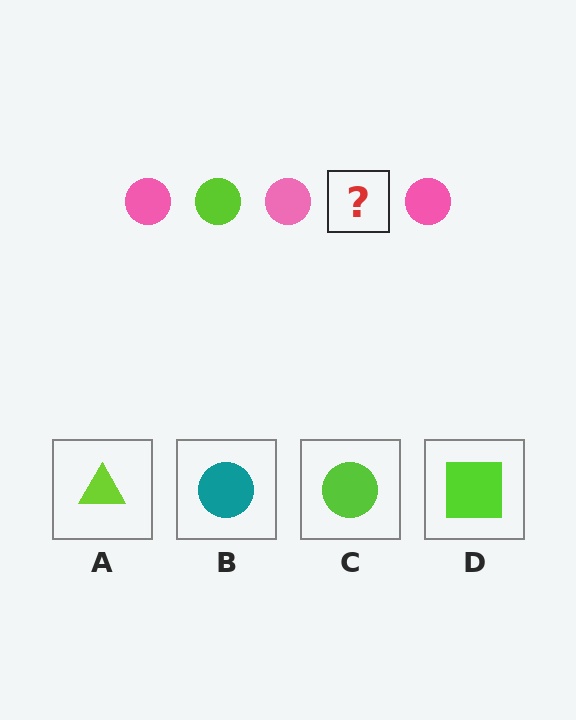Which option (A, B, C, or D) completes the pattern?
C.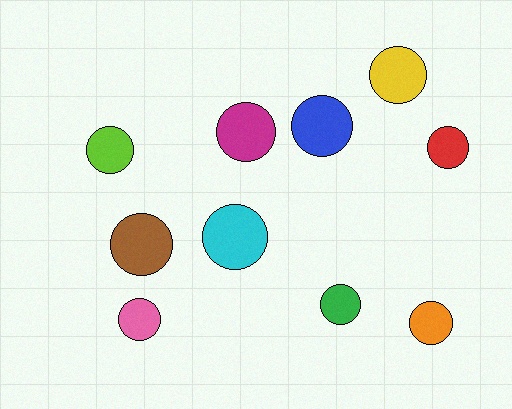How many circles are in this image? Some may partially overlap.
There are 10 circles.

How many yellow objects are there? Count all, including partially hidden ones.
There is 1 yellow object.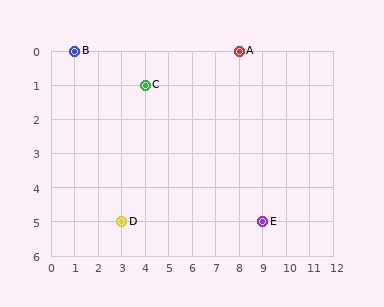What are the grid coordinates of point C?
Point C is at grid coordinates (4, 1).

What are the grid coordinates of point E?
Point E is at grid coordinates (9, 5).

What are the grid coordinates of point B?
Point B is at grid coordinates (1, 0).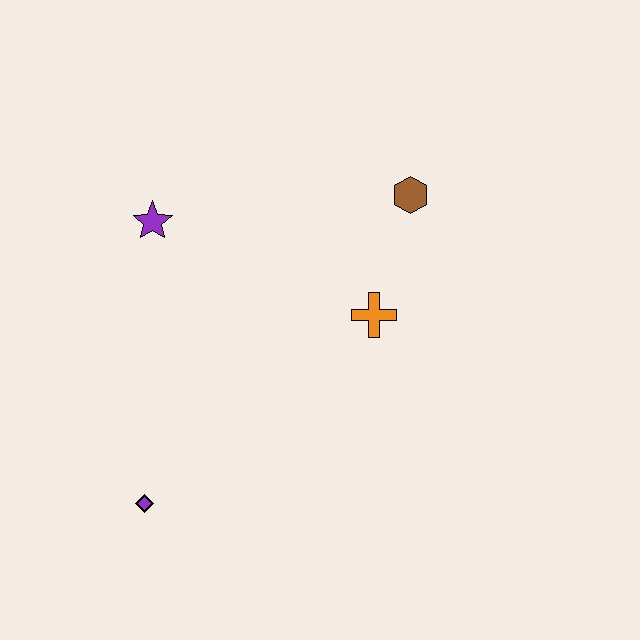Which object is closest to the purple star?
The orange cross is closest to the purple star.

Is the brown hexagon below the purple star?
No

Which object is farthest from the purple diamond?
The brown hexagon is farthest from the purple diamond.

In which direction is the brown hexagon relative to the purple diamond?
The brown hexagon is above the purple diamond.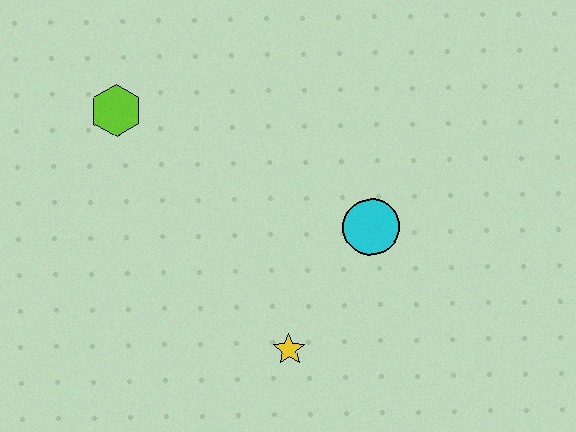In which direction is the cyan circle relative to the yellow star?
The cyan circle is above the yellow star.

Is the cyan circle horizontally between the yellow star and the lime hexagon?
No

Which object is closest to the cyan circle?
The yellow star is closest to the cyan circle.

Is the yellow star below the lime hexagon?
Yes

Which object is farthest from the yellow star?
The lime hexagon is farthest from the yellow star.